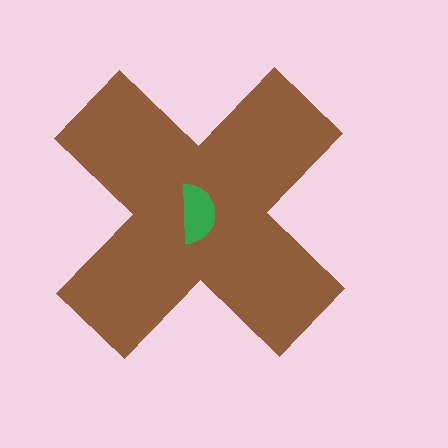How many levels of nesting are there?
2.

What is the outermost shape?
The brown cross.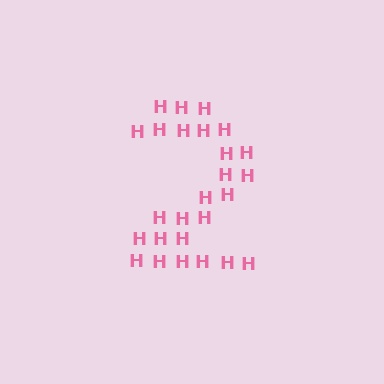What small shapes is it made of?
It is made of small letter H's.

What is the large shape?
The large shape is the digit 2.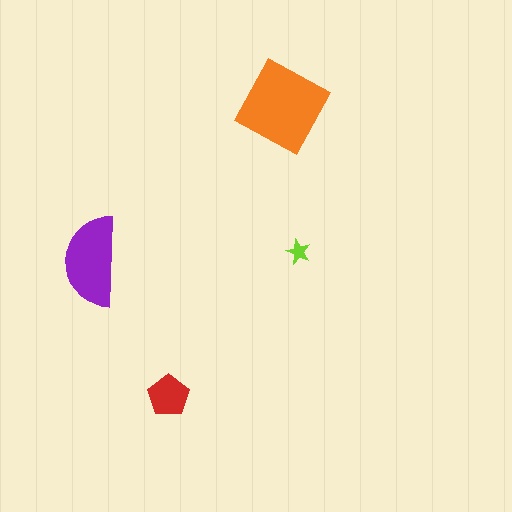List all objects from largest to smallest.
The orange diamond, the purple semicircle, the red pentagon, the lime star.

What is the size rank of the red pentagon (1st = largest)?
3rd.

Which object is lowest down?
The red pentagon is bottommost.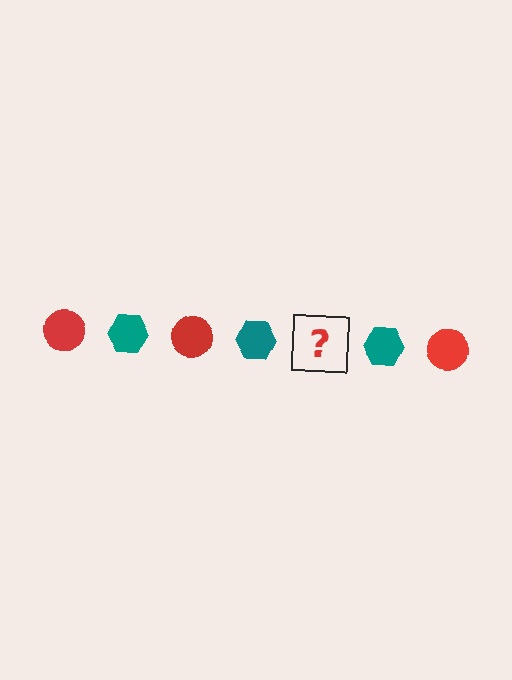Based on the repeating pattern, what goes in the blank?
The blank should be a red circle.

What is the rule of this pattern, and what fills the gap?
The rule is that the pattern alternates between red circle and teal hexagon. The gap should be filled with a red circle.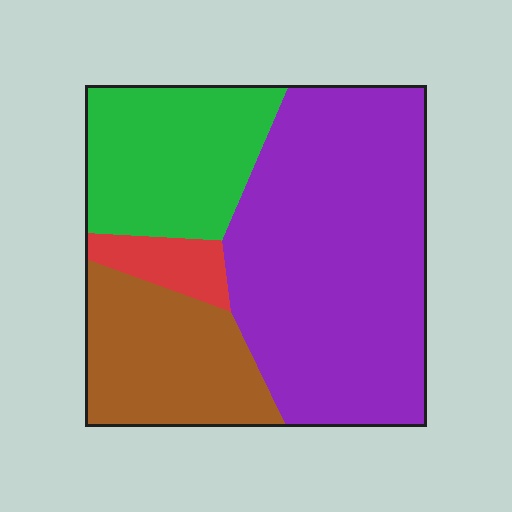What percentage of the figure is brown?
Brown covers about 20% of the figure.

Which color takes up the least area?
Red, at roughly 5%.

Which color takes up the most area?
Purple, at roughly 50%.